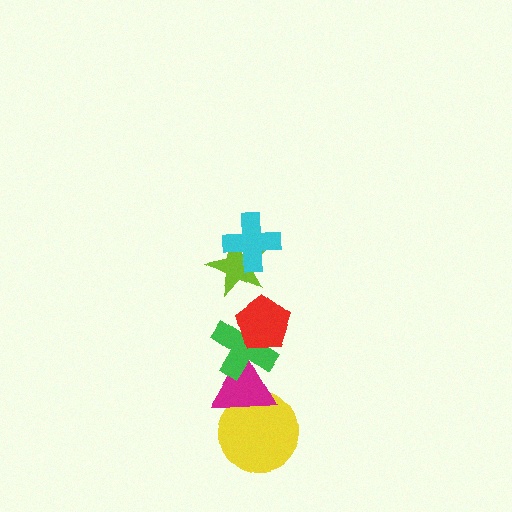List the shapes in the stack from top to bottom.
From top to bottom: the cyan cross, the lime star, the red pentagon, the green cross, the magenta triangle, the yellow circle.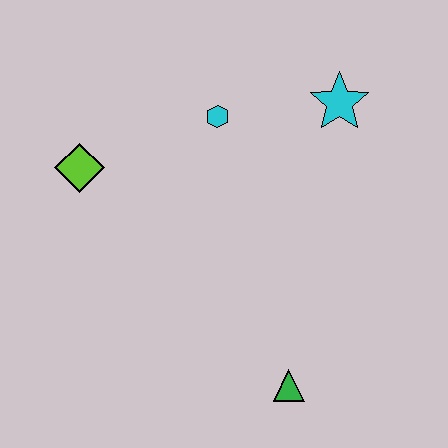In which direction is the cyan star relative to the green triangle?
The cyan star is above the green triangle.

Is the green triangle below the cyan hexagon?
Yes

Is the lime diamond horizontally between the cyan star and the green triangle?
No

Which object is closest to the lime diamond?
The cyan hexagon is closest to the lime diamond.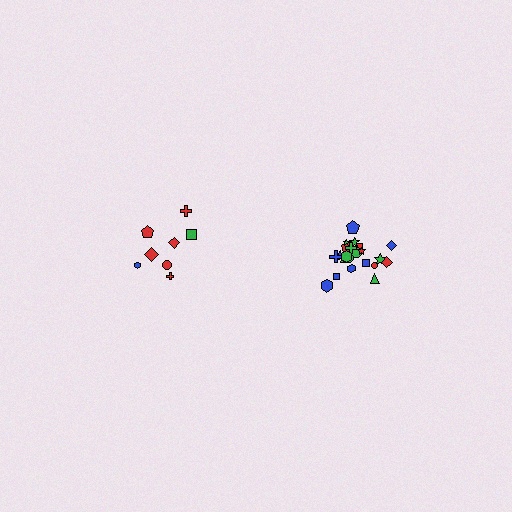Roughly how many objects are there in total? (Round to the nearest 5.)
Roughly 30 objects in total.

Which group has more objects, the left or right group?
The right group.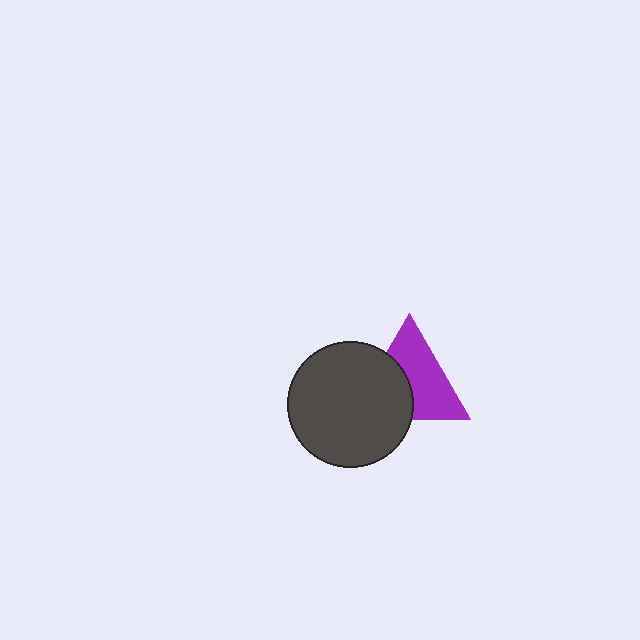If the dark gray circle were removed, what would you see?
You would see the complete purple triangle.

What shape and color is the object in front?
The object in front is a dark gray circle.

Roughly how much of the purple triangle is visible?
About half of it is visible (roughly 59%).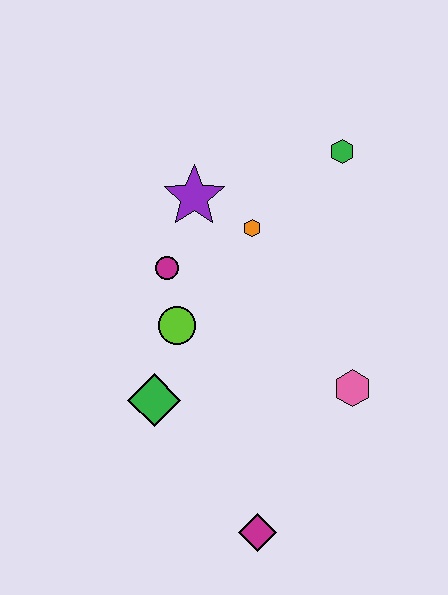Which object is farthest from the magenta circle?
The magenta diamond is farthest from the magenta circle.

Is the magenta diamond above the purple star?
No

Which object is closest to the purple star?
The orange hexagon is closest to the purple star.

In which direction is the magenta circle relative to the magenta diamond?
The magenta circle is above the magenta diamond.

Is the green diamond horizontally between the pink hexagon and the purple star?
No